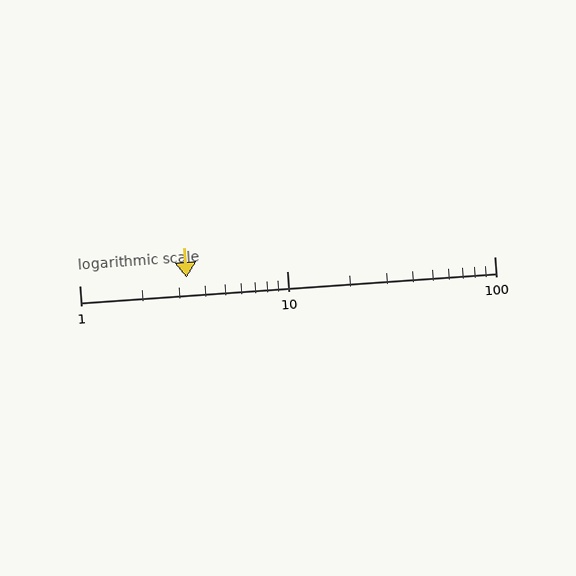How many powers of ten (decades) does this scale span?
The scale spans 2 decades, from 1 to 100.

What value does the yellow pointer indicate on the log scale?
The pointer indicates approximately 3.3.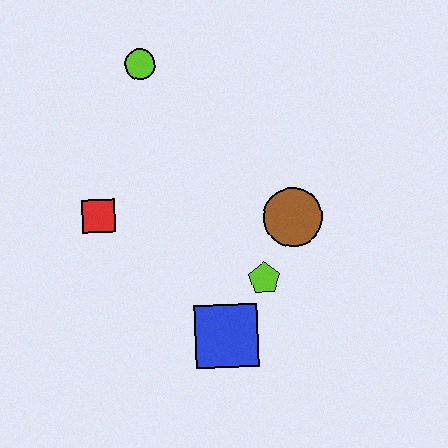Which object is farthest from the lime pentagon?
The lime circle is farthest from the lime pentagon.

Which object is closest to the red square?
The lime circle is closest to the red square.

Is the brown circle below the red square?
Yes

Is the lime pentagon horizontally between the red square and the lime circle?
No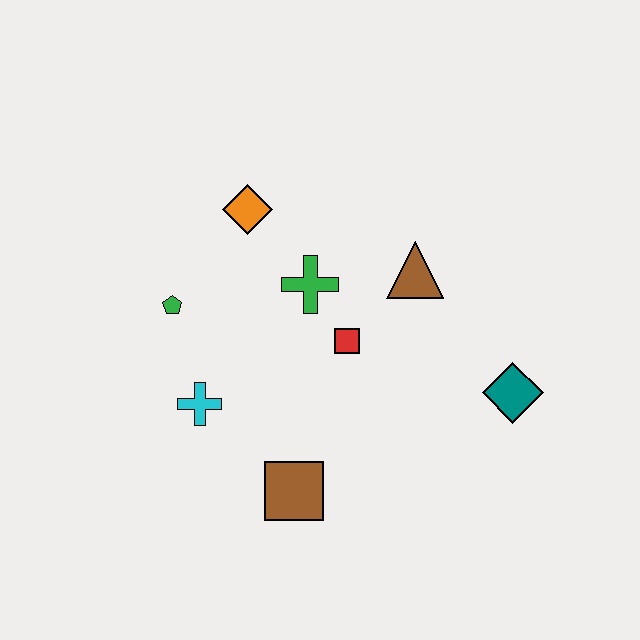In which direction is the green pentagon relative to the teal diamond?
The green pentagon is to the left of the teal diamond.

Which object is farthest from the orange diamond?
The teal diamond is farthest from the orange diamond.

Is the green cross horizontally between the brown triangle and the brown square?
Yes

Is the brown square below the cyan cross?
Yes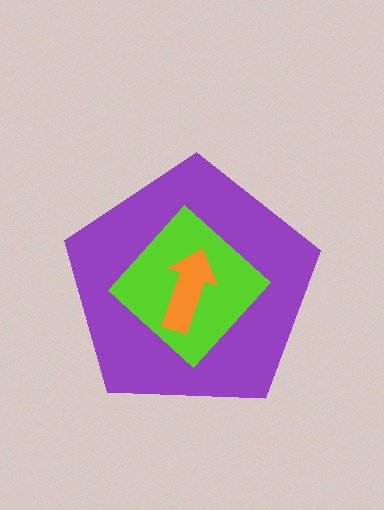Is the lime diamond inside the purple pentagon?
Yes.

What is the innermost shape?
The orange arrow.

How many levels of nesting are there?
3.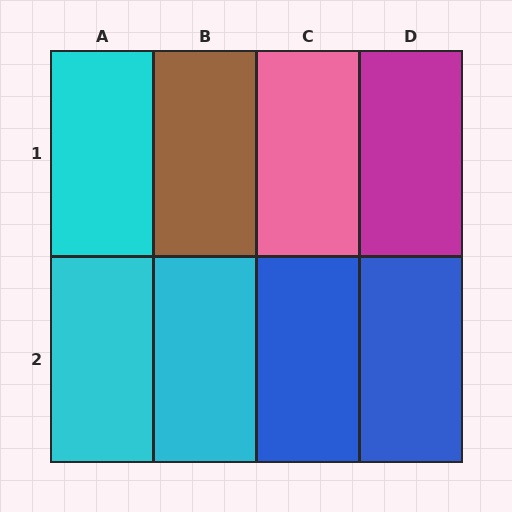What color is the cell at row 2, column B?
Cyan.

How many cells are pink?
1 cell is pink.